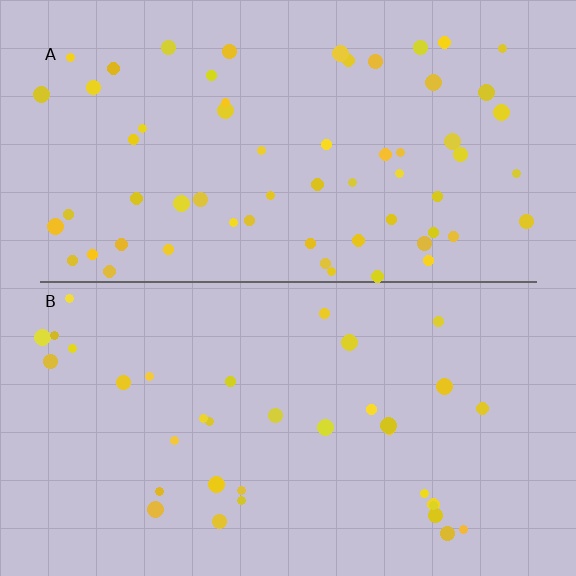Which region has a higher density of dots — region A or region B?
A (the top).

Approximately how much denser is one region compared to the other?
Approximately 1.8× — region A over region B.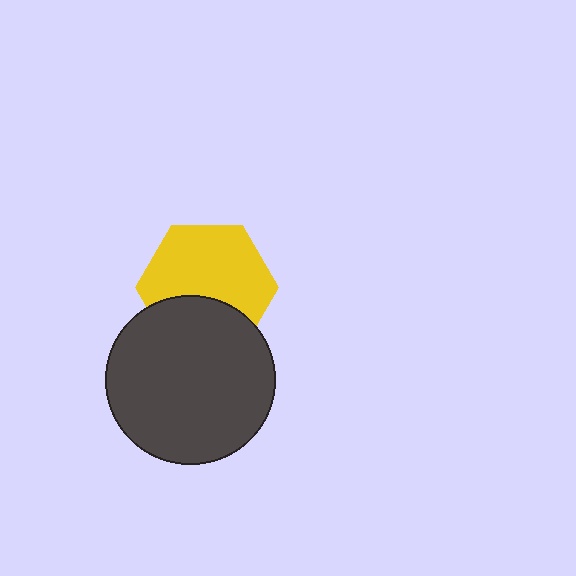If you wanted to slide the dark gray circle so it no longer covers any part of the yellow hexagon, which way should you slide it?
Slide it down — that is the most direct way to separate the two shapes.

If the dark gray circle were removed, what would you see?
You would see the complete yellow hexagon.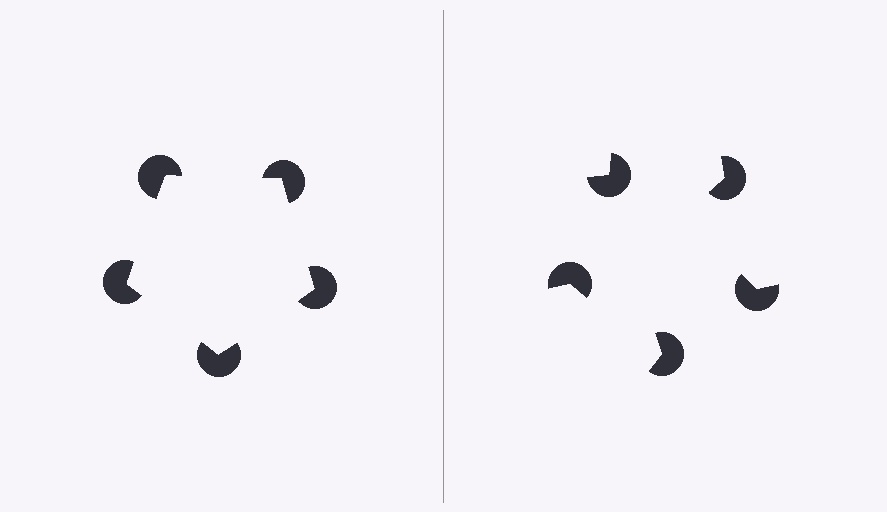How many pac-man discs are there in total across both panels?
10 — 5 on each side.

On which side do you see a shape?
An illusory pentagon appears on the left side. On the right side the wedge cuts are rotated, so no coherent shape forms.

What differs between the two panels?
The pac-man discs are positioned identically on both sides; only the wedge orientations differ. On the left they align to a pentagon; on the right they are misaligned.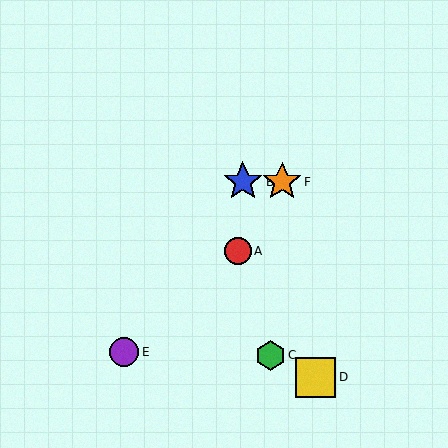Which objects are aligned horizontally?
Objects B, F are aligned horizontally.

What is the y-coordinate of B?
Object B is at y≈182.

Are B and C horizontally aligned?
No, B is at y≈182 and C is at y≈355.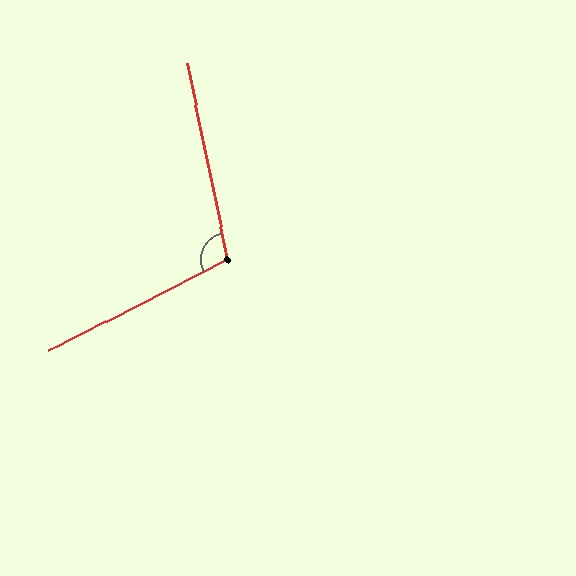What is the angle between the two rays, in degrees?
Approximately 105 degrees.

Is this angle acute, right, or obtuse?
It is obtuse.